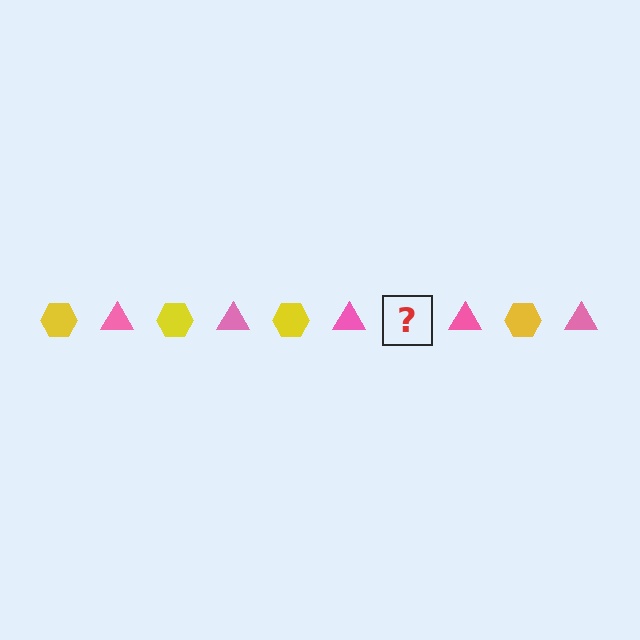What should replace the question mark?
The question mark should be replaced with a yellow hexagon.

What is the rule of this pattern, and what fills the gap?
The rule is that the pattern alternates between yellow hexagon and pink triangle. The gap should be filled with a yellow hexagon.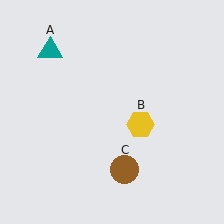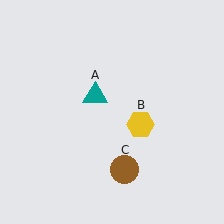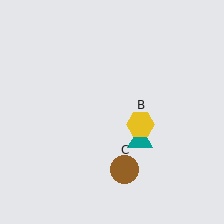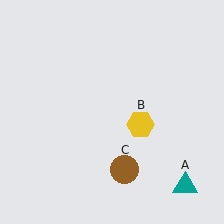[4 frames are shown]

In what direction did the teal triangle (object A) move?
The teal triangle (object A) moved down and to the right.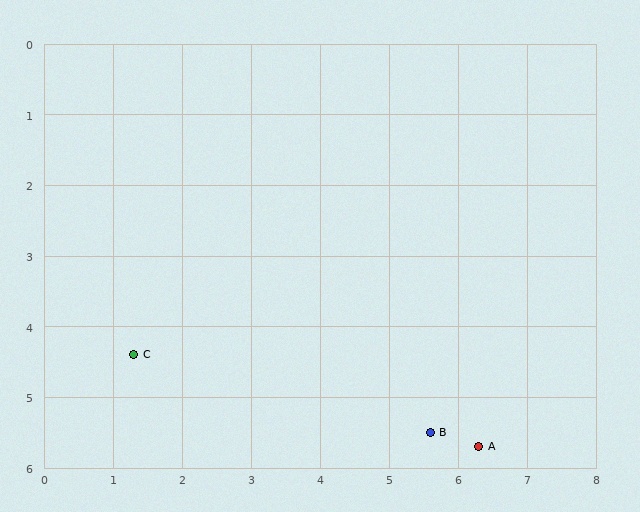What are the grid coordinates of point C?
Point C is at approximately (1.3, 4.4).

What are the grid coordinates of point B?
Point B is at approximately (5.6, 5.5).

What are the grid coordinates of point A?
Point A is at approximately (6.3, 5.7).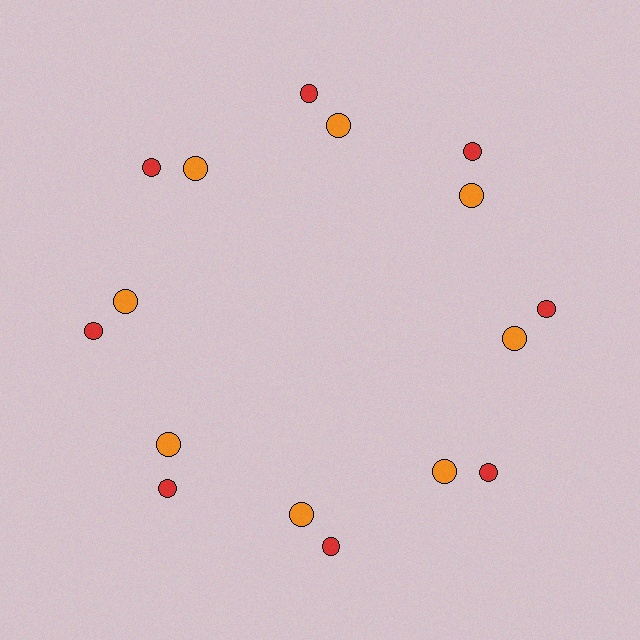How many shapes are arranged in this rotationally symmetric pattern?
There are 16 shapes, arranged in 8 groups of 2.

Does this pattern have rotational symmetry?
Yes, this pattern has 8-fold rotational symmetry. It looks the same after rotating 45 degrees around the center.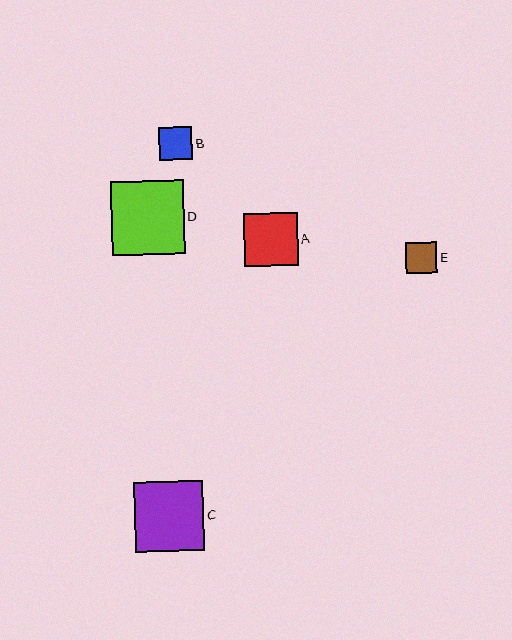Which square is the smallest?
Square E is the smallest with a size of approximately 31 pixels.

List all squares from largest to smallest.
From largest to smallest: D, C, A, B, E.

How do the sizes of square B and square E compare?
Square B and square E are approximately the same size.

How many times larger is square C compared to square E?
Square C is approximately 2.2 times the size of square E.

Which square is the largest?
Square D is the largest with a size of approximately 73 pixels.